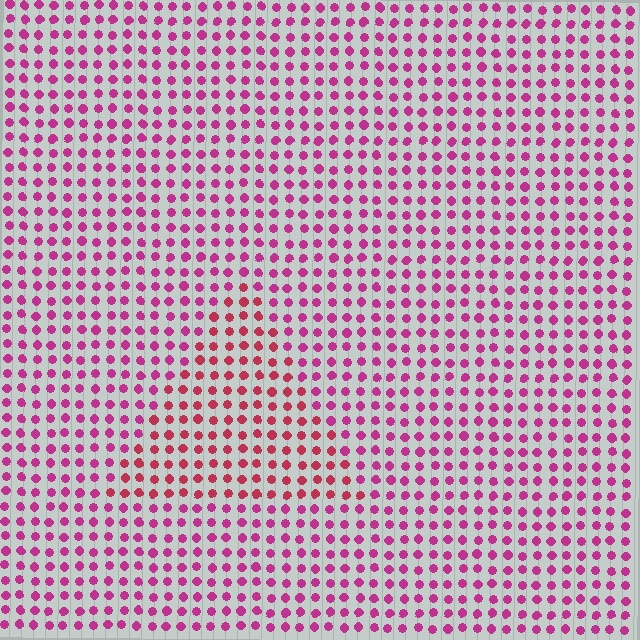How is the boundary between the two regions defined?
The boundary is defined purely by a slight shift in hue (about 26 degrees). Spacing, size, and orientation are identical on both sides.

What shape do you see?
I see a triangle.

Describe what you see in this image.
The image is filled with small magenta elements in a uniform arrangement. A triangle-shaped region is visible where the elements are tinted to a slightly different hue, forming a subtle color boundary.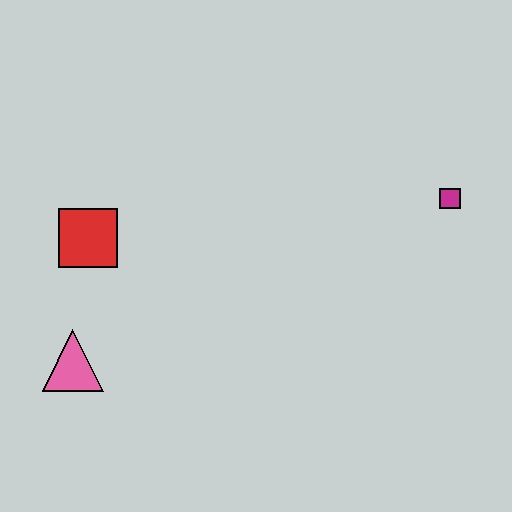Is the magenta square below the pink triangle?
No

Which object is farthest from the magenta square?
The pink triangle is farthest from the magenta square.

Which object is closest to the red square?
The pink triangle is closest to the red square.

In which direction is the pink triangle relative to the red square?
The pink triangle is below the red square.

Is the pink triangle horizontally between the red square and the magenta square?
No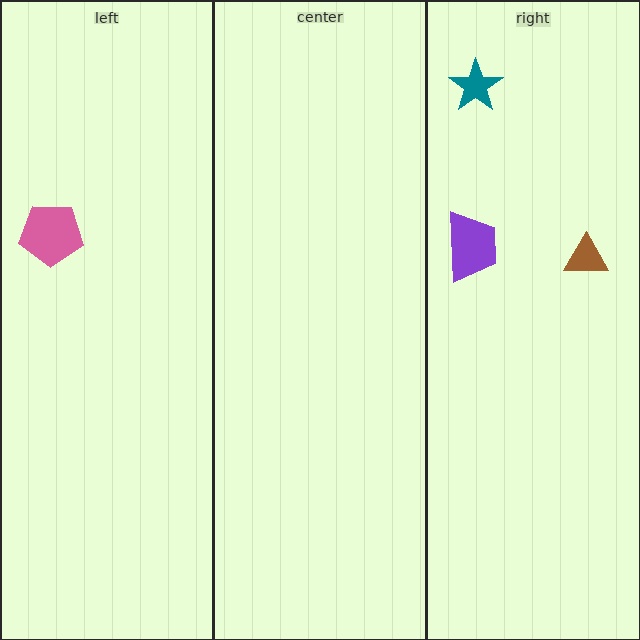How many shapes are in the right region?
3.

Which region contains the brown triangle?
The right region.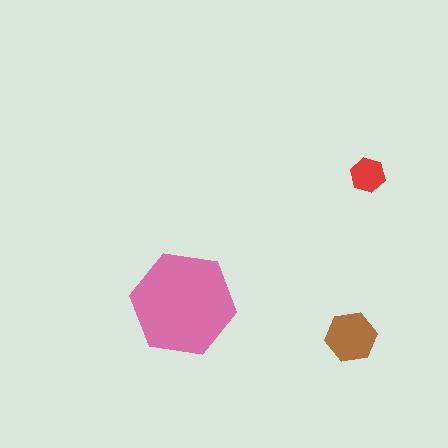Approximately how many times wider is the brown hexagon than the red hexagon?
About 1.5 times wider.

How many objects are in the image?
There are 3 objects in the image.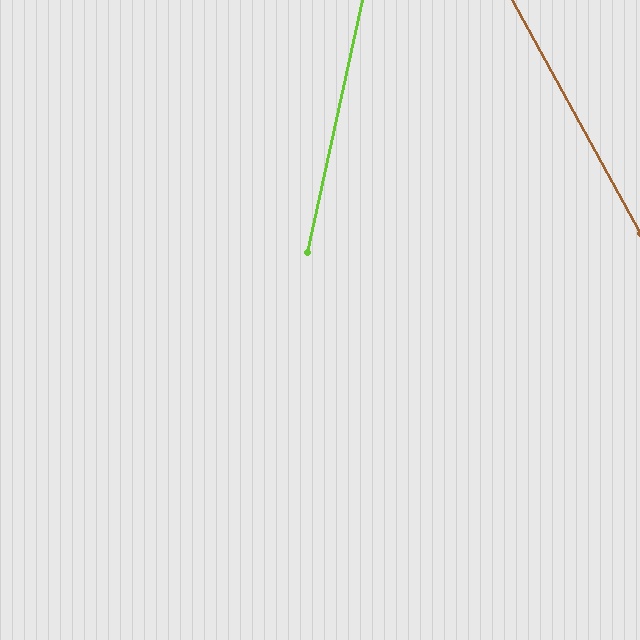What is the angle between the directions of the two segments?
Approximately 41 degrees.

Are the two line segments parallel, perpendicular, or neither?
Neither parallel nor perpendicular — they differ by about 41°.